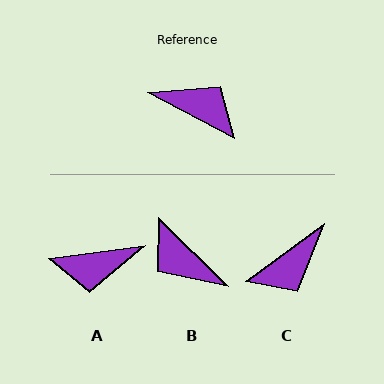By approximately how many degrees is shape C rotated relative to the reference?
Approximately 116 degrees clockwise.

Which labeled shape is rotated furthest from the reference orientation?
B, about 163 degrees away.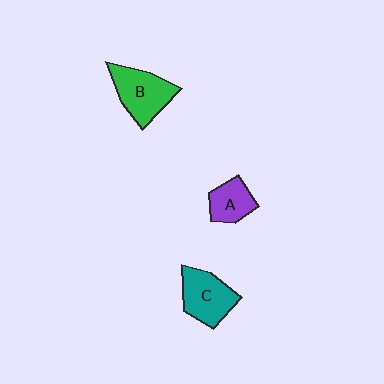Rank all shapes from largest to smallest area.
From largest to smallest: B (green), C (teal), A (purple).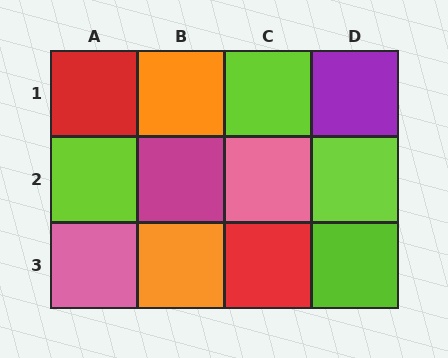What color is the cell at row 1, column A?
Red.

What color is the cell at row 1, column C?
Lime.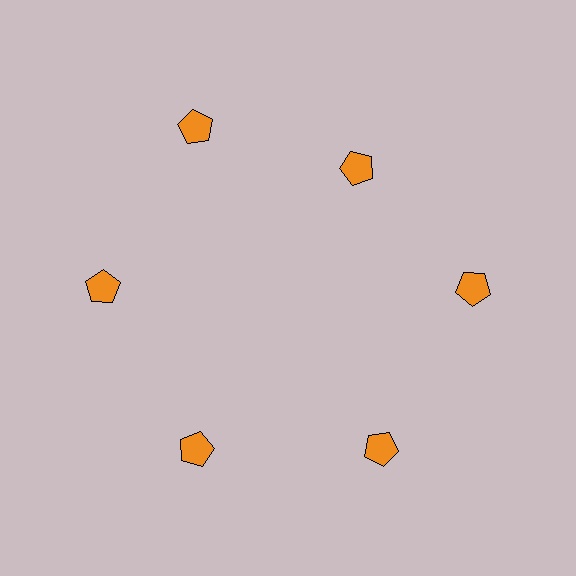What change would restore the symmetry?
The symmetry would be restored by moving it outward, back onto the ring so that all 6 pentagons sit at equal angles and equal distance from the center.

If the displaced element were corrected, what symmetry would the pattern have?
It would have 6-fold rotational symmetry — the pattern would map onto itself every 60 degrees.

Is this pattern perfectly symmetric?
No. The 6 orange pentagons are arranged in a ring, but one element near the 1 o'clock position is pulled inward toward the center, breaking the 6-fold rotational symmetry.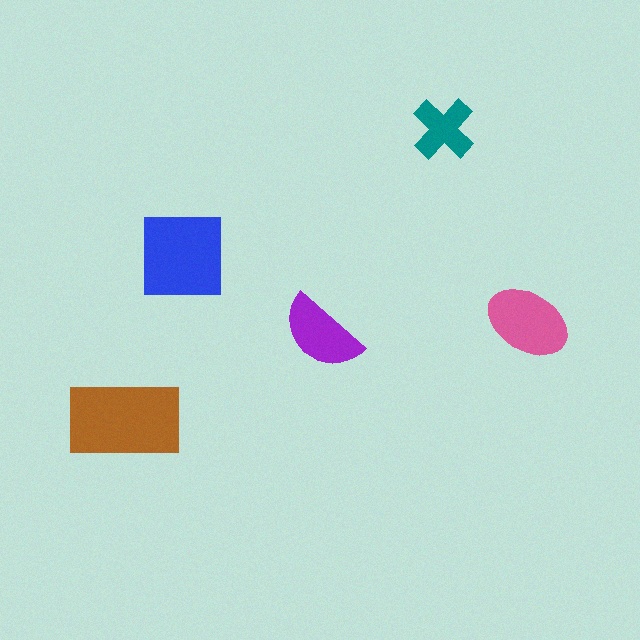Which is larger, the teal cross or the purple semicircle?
The purple semicircle.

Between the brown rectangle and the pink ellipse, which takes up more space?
The brown rectangle.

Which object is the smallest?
The teal cross.